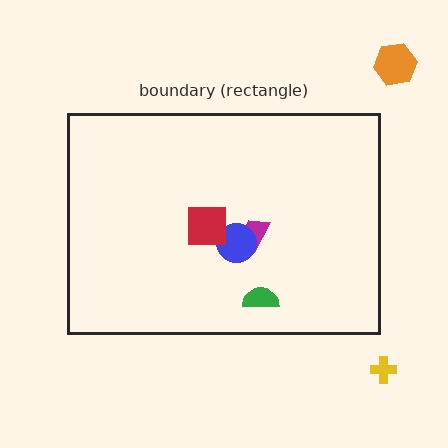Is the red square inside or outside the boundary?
Inside.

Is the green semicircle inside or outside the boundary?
Inside.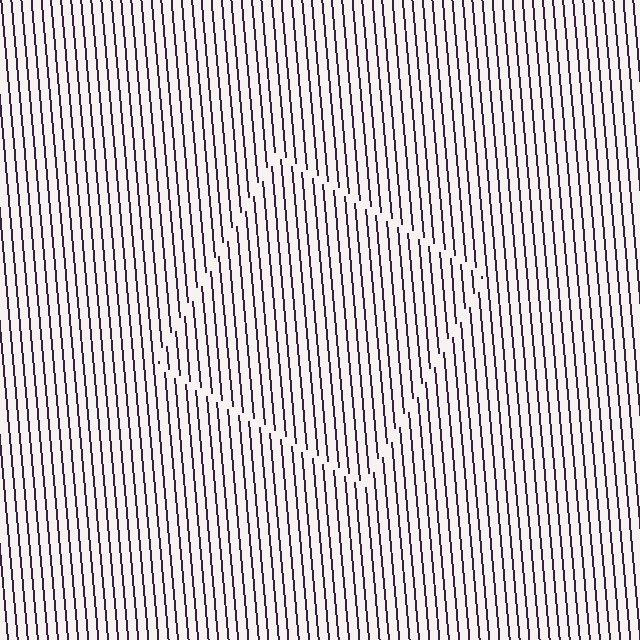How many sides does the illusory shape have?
4 sides — the line-ends trace a square.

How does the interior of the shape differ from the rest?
The interior of the shape contains the same grating, shifted by half a period — the contour is defined by the phase discontinuity where line-ends from the inner and outer gratings abut.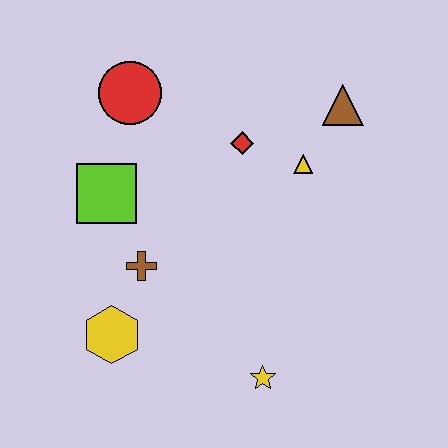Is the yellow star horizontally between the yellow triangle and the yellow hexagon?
Yes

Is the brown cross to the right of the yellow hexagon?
Yes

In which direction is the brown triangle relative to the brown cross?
The brown triangle is to the right of the brown cross.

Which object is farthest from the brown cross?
The brown triangle is farthest from the brown cross.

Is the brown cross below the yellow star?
No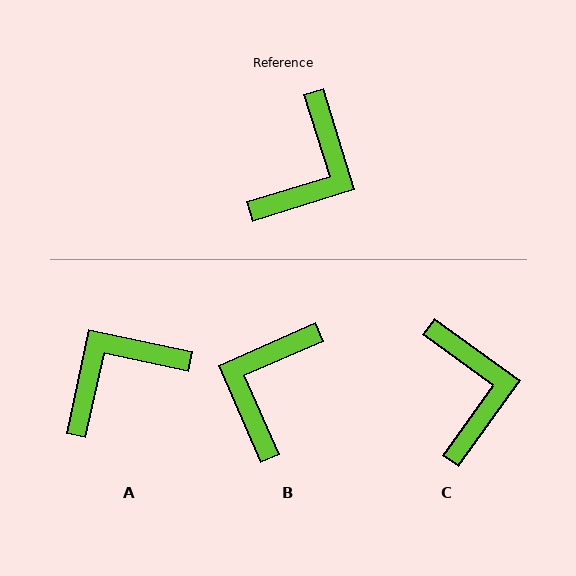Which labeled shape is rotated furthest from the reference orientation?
B, about 174 degrees away.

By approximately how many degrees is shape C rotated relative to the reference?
Approximately 37 degrees counter-clockwise.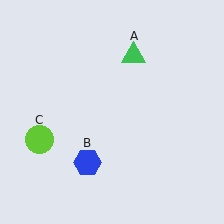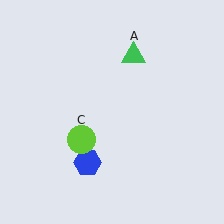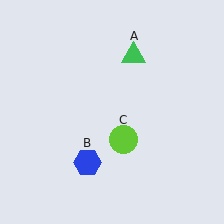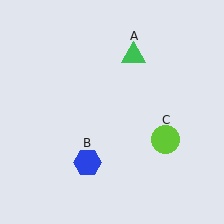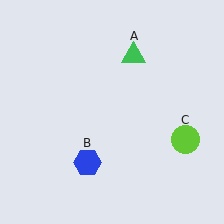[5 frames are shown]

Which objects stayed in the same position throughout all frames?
Green triangle (object A) and blue hexagon (object B) remained stationary.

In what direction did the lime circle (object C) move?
The lime circle (object C) moved right.